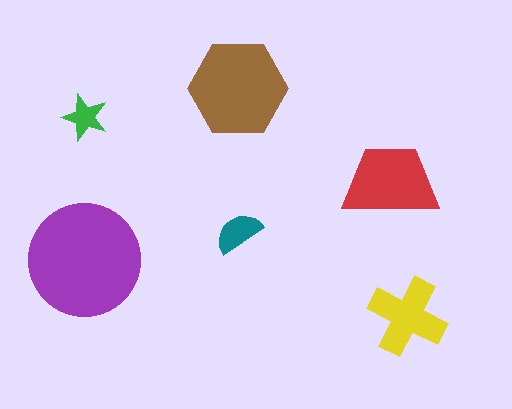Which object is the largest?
The purple circle.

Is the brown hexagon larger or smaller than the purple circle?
Smaller.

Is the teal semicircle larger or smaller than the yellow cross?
Smaller.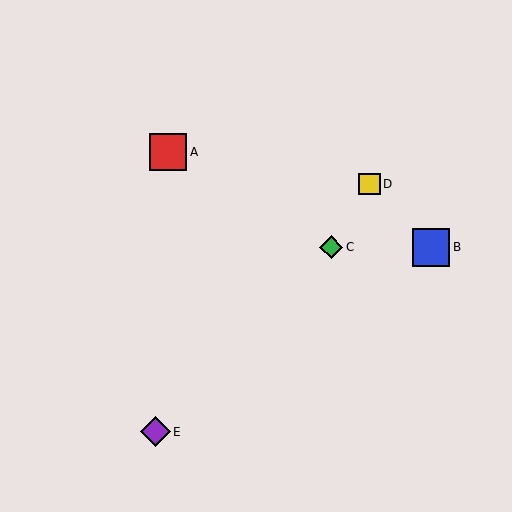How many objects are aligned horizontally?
2 objects (B, C) are aligned horizontally.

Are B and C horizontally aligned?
Yes, both are at y≈247.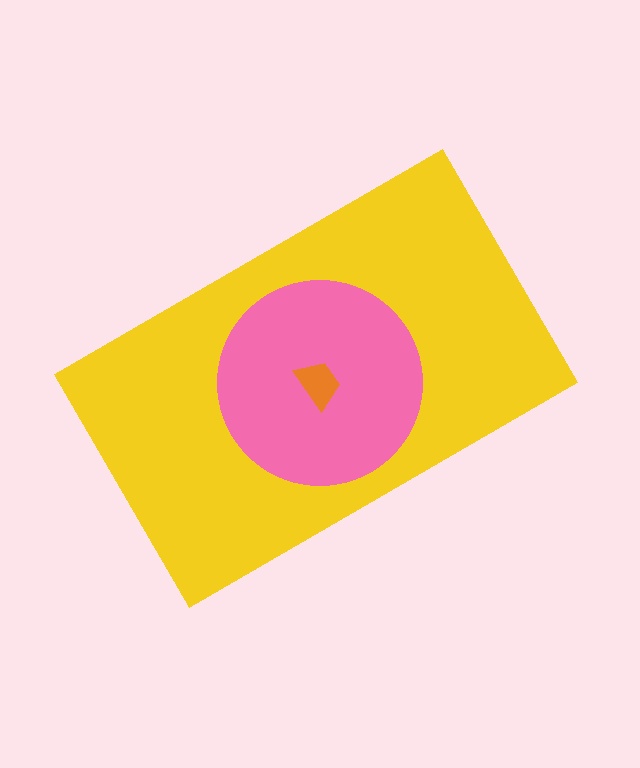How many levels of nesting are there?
3.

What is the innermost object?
The orange trapezoid.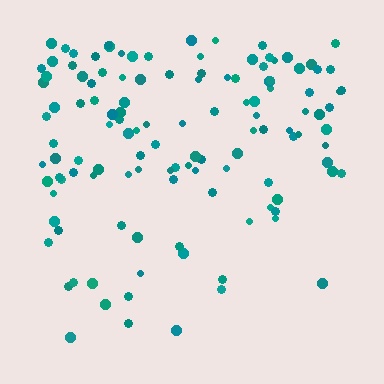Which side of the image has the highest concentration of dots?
The top.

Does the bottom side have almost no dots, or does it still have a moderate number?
Still a moderate number, just noticeably fewer than the top.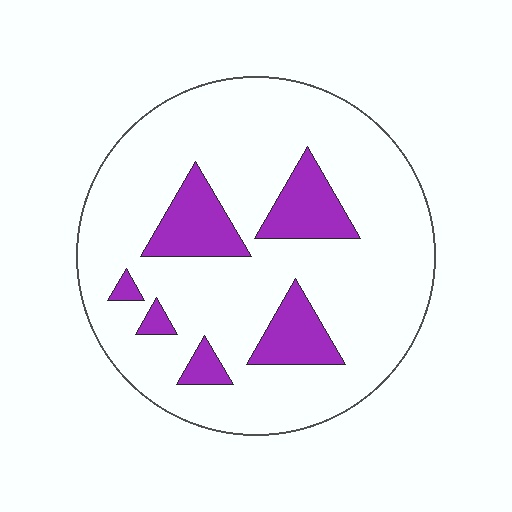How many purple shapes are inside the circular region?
6.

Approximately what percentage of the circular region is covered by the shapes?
Approximately 15%.